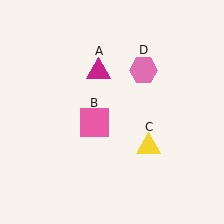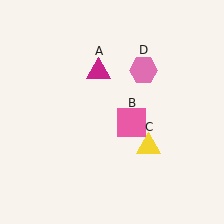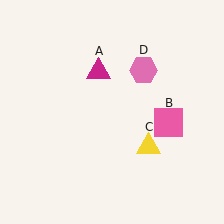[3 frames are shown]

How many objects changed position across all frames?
1 object changed position: pink square (object B).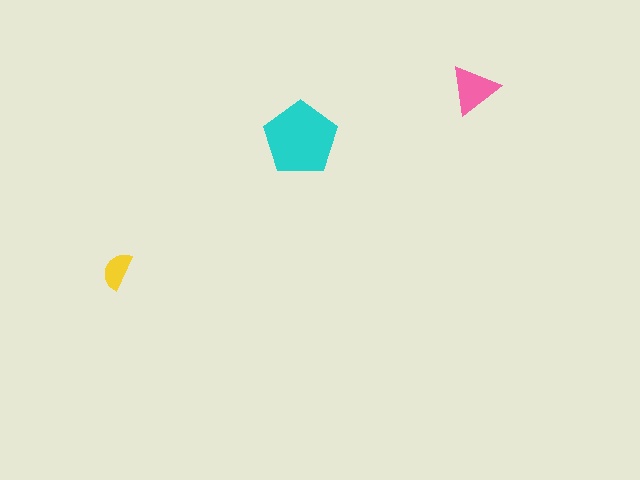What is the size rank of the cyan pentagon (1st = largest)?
1st.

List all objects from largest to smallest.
The cyan pentagon, the pink triangle, the yellow semicircle.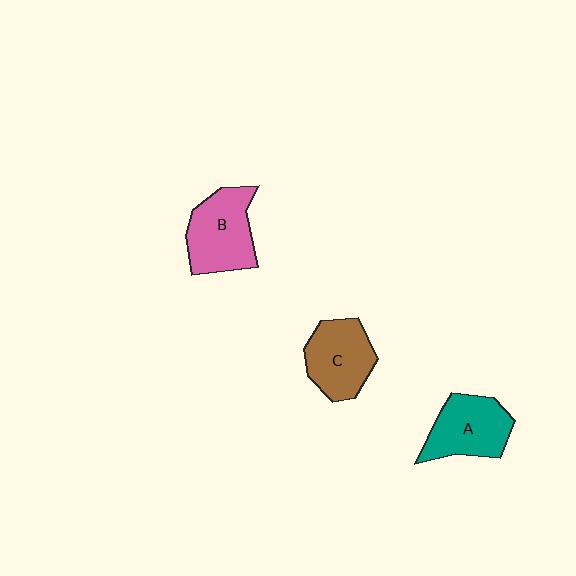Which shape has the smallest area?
Shape C (brown).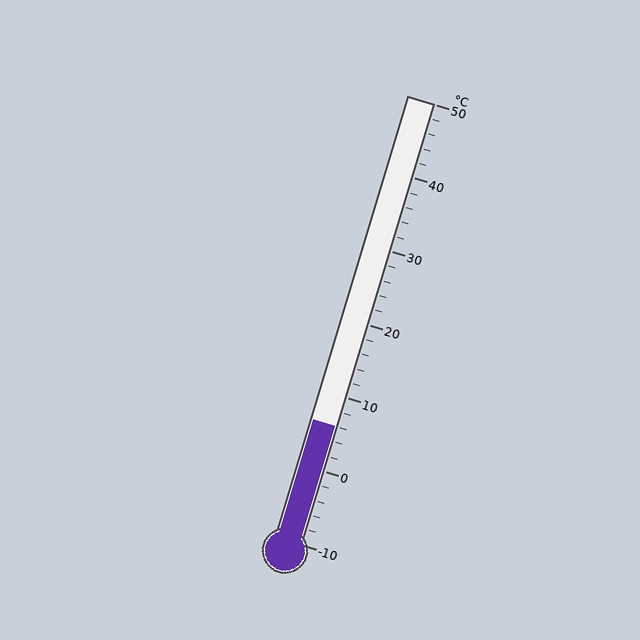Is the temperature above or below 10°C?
The temperature is below 10°C.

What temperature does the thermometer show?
The thermometer shows approximately 6°C.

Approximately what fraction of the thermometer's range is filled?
The thermometer is filled to approximately 25% of its range.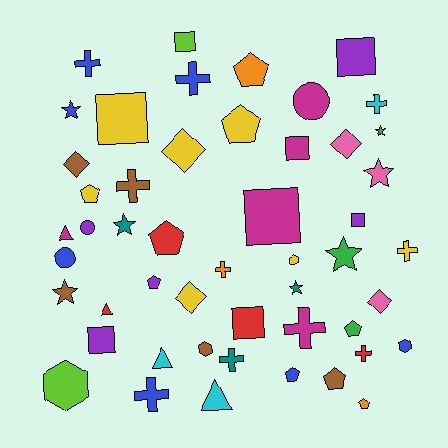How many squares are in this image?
There are 8 squares.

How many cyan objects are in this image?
There are 3 cyan objects.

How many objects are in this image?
There are 50 objects.